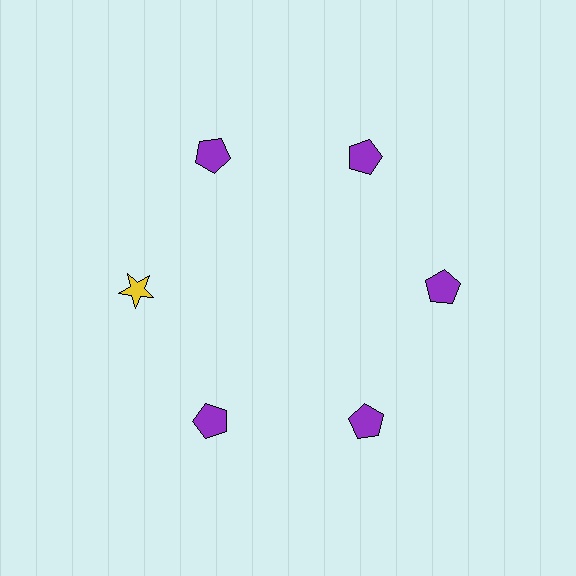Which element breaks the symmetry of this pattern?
The yellow star at roughly the 9 o'clock position breaks the symmetry. All other shapes are purple pentagons.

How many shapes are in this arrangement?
There are 6 shapes arranged in a ring pattern.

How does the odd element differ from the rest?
It differs in both color (yellow instead of purple) and shape (star instead of pentagon).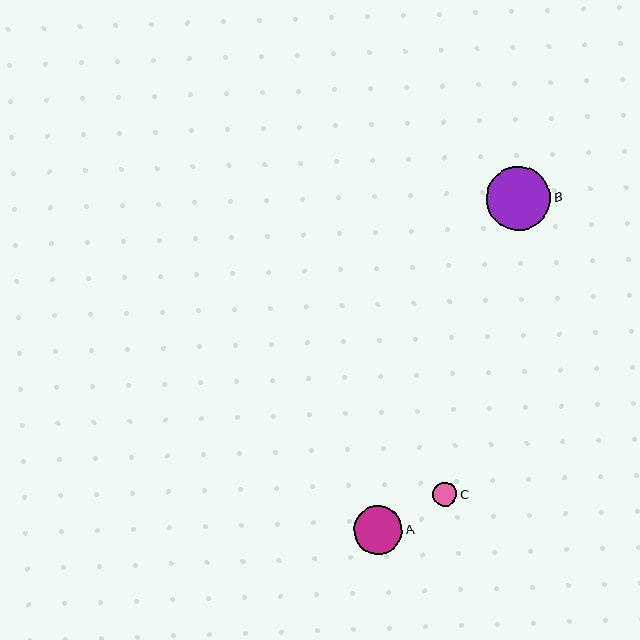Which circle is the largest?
Circle B is the largest with a size of approximately 64 pixels.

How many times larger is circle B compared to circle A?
Circle B is approximately 1.3 times the size of circle A.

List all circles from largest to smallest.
From largest to smallest: B, A, C.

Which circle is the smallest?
Circle C is the smallest with a size of approximately 24 pixels.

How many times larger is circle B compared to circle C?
Circle B is approximately 2.7 times the size of circle C.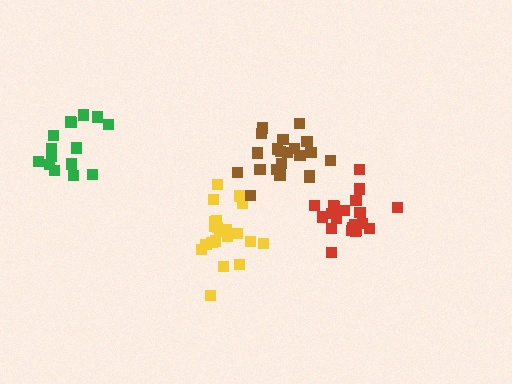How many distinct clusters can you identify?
There are 4 distinct clusters.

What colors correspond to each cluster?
The clusters are colored: yellow, green, red, brown.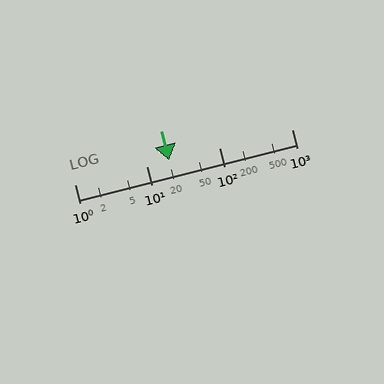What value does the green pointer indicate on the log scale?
The pointer indicates approximately 20.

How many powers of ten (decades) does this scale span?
The scale spans 3 decades, from 1 to 1000.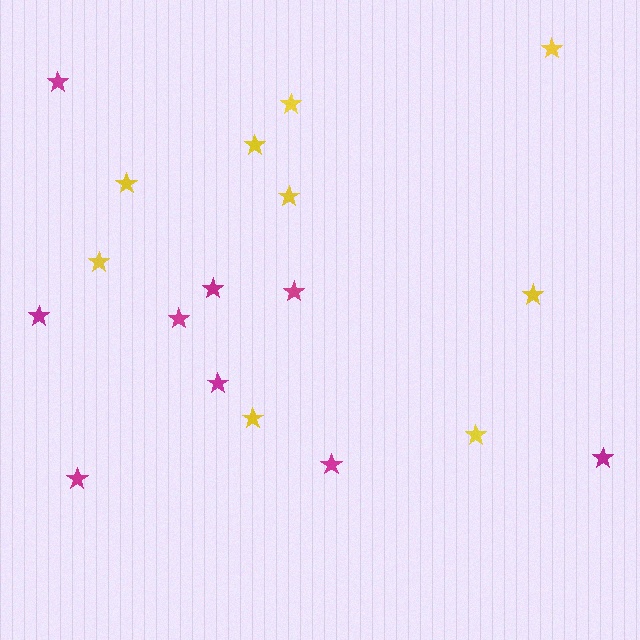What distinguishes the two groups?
There are 2 groups: one group of magenta stars (9) and one group of yellow stars (9).